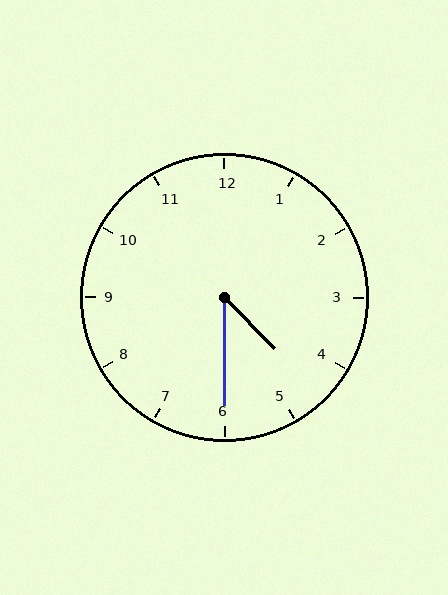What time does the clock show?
4:30.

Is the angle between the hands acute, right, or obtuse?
It is acute.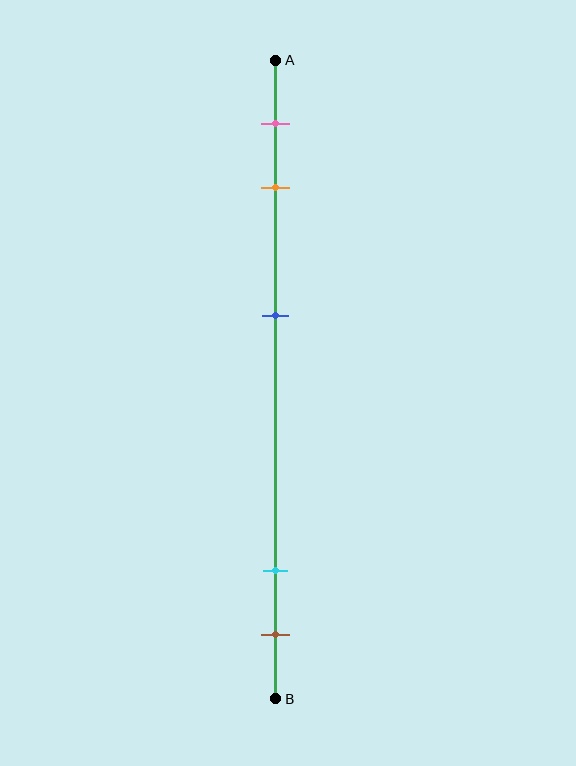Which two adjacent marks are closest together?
The cyan and brown marks are the closest adjacent pair.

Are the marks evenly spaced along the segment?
No, the marks are not evenly spaced.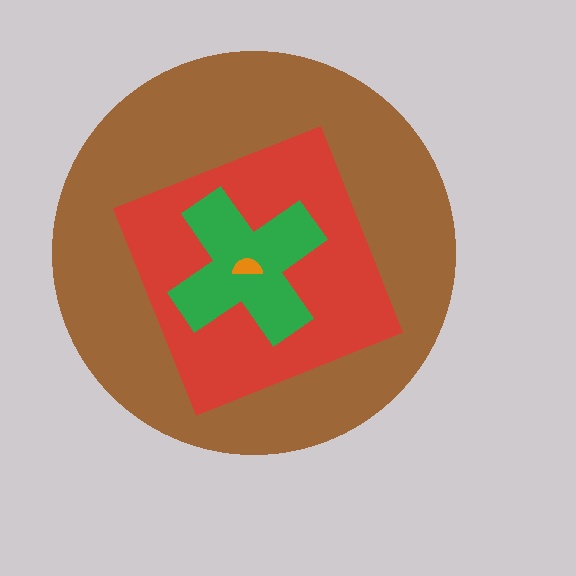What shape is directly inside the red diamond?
The green cross.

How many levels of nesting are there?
4.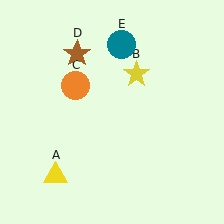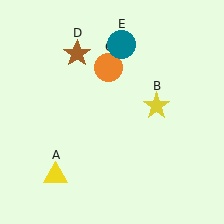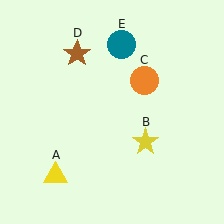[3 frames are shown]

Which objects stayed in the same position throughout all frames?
Yellow triangle (object A) and brown star (object D) and teal circle (object E) remained stationary.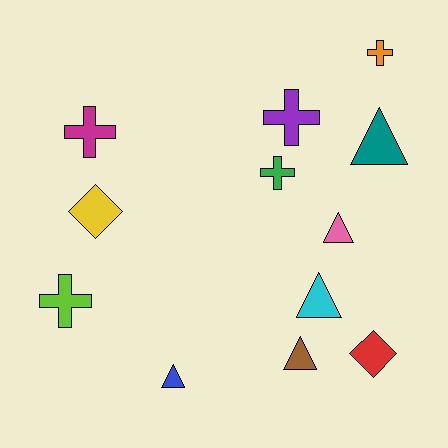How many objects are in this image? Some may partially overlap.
There are 12 objects.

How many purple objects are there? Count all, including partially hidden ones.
There is 1 purple object.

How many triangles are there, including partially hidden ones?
There are 5 triangles.